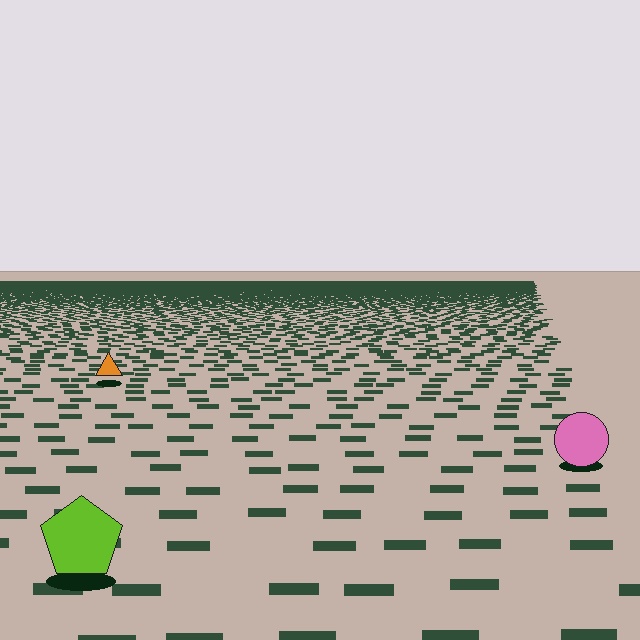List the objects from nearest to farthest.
From nearest to farthest: the lime pentagon, the pink circle, the orange triangle.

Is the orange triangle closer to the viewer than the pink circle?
No. The pink circle is closer — you can tell from the texture gradient: the ground texture is coarser near it.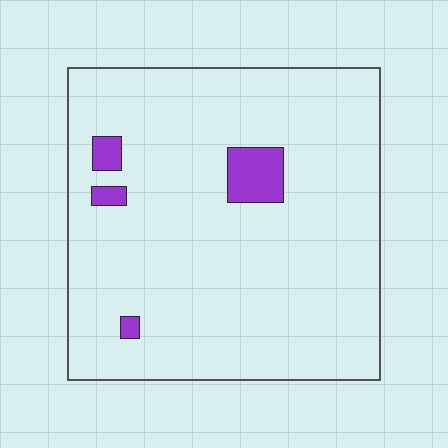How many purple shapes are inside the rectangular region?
4.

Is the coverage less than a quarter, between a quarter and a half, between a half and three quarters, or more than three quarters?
Less than a quarter.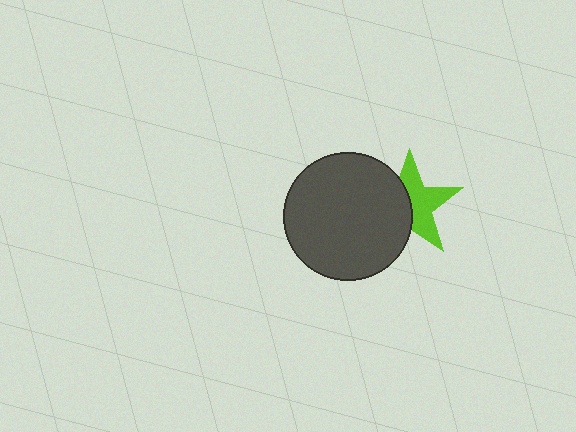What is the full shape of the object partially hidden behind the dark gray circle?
The partially hidden object is a lime star.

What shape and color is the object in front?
The object in front is a dark gray circle.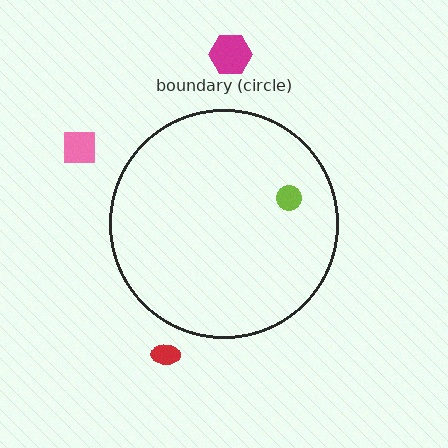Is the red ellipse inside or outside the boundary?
Outside.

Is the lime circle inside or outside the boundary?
Inside.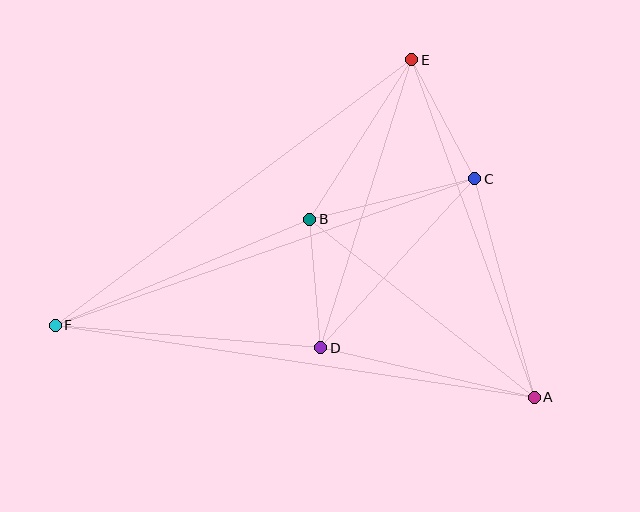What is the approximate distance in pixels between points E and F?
The distance between E and F is approximately 445 pixels.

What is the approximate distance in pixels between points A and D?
The distance between A and D is approximately 219 pixels.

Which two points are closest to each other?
Points B and D are closest to each other.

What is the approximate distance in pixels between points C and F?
The distance between C and F is approximately 444 pixels.